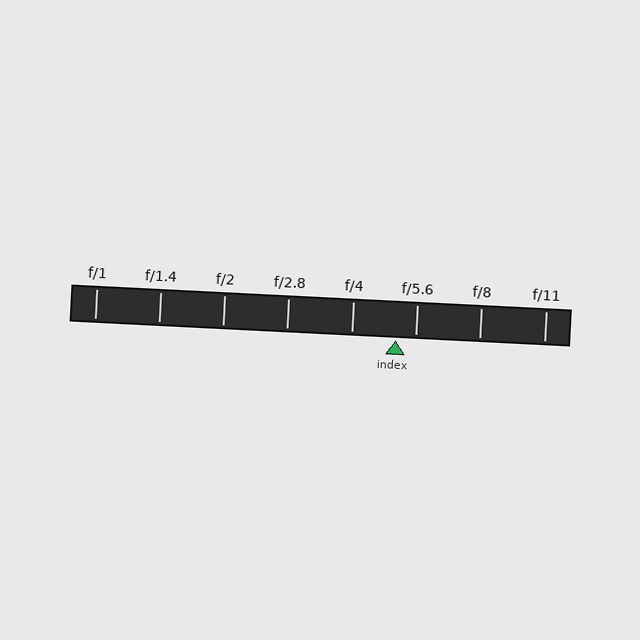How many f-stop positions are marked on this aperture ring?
There are 8 f-stop positions marked.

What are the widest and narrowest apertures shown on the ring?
The widest aperture shown is f/1 and the narrowest is f/11.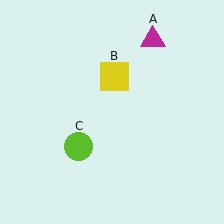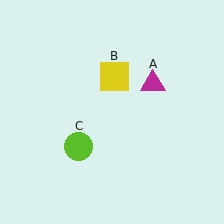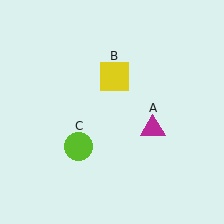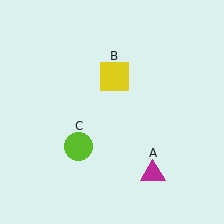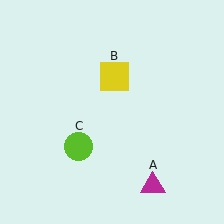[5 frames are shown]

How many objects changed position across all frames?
1 object changed position: magenta triangle (object A).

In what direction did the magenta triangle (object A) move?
The magenta triangle (object A) moved down.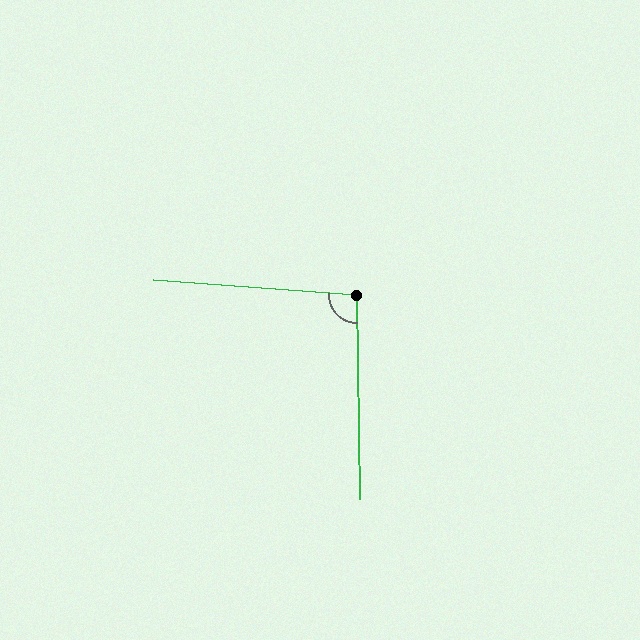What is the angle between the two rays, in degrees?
Approximately 95 degrees.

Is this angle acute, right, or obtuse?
It is approximately a right angle.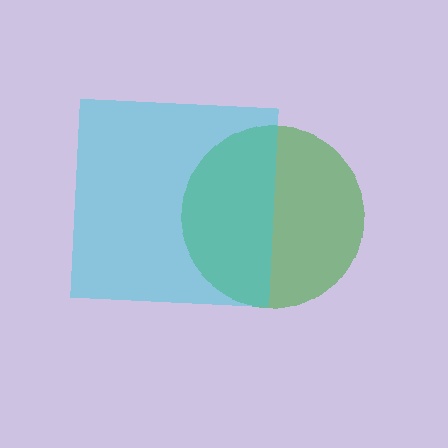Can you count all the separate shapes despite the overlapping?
Yes, there are 2 separate shapes.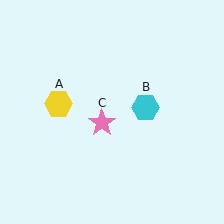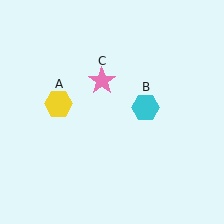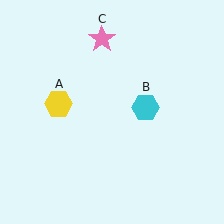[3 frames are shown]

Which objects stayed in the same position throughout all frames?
Yellow hexagon (object A) and cyan hexagon (object B) remained stationary.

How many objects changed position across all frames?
1 object changed position: pink star (object C).